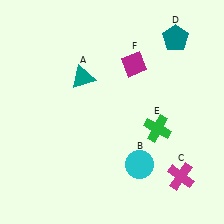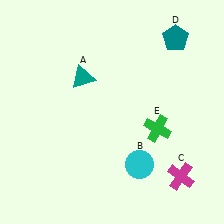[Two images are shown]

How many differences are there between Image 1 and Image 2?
There is 1 difference between the two images.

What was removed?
The magenta diamond (F) was removed in Image 2.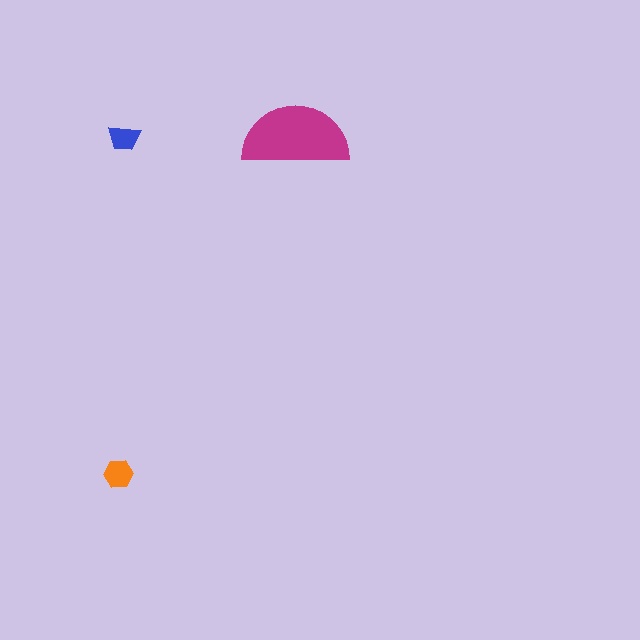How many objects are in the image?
There are 3 objects in the image.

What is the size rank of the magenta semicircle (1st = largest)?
1st.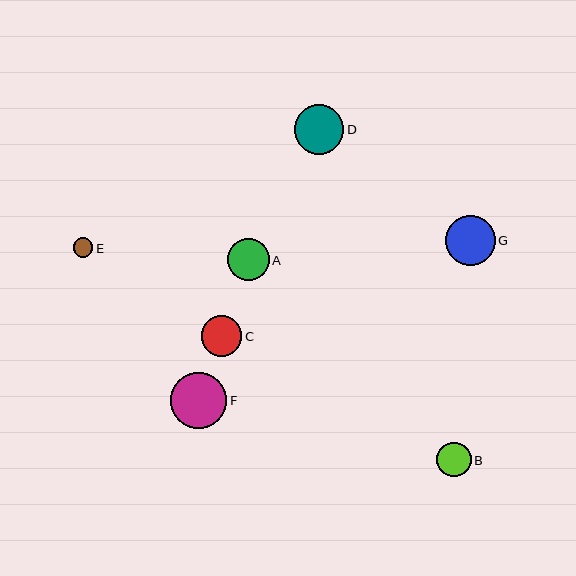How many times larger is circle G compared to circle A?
Circle G is approximately 1.2 times the size of circle A.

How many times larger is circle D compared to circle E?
Circle D is approximately 2.6 times the size of circle E.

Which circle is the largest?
Circle F is the largest with a size of approximately 56 pixels.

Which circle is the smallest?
Circle E is the smallest with a size of approximately 19 pixels.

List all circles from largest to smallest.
From largest to smallest: F, G, D, A, C, B, E.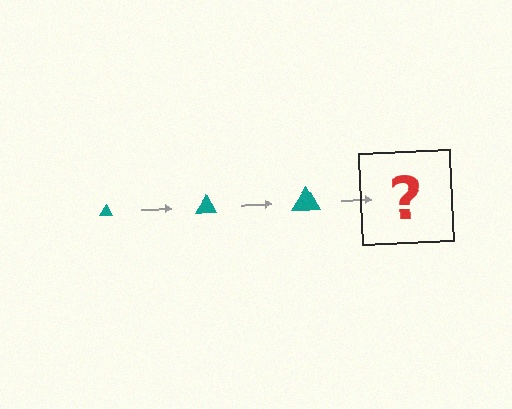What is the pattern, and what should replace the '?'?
The pattern is that the triangle gets progressively larger each step. The '?' should be a teal triangle, larger than the previous one.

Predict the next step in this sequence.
The next step is a teal triangle, larger than the previous one.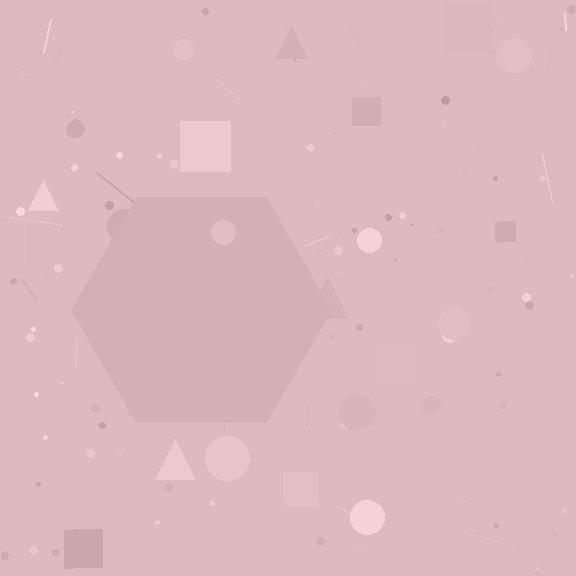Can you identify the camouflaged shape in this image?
The camouflaged shape is a hexagon.